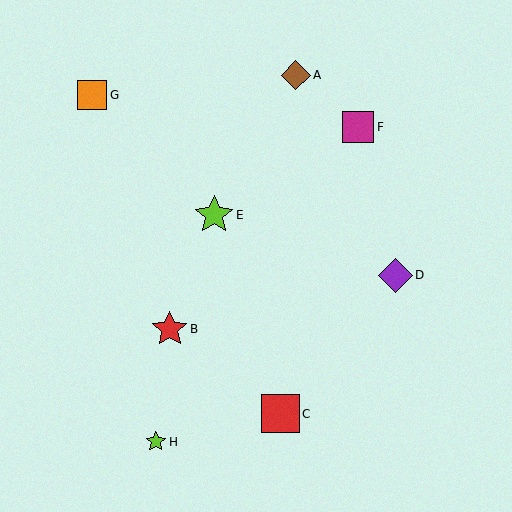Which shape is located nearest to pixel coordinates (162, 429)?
The lime star (labeled H) at (156, 442) is nearest to that location.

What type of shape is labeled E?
Shape E is a lime star.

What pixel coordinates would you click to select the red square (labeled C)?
Click at (280, 414) to select the red square C.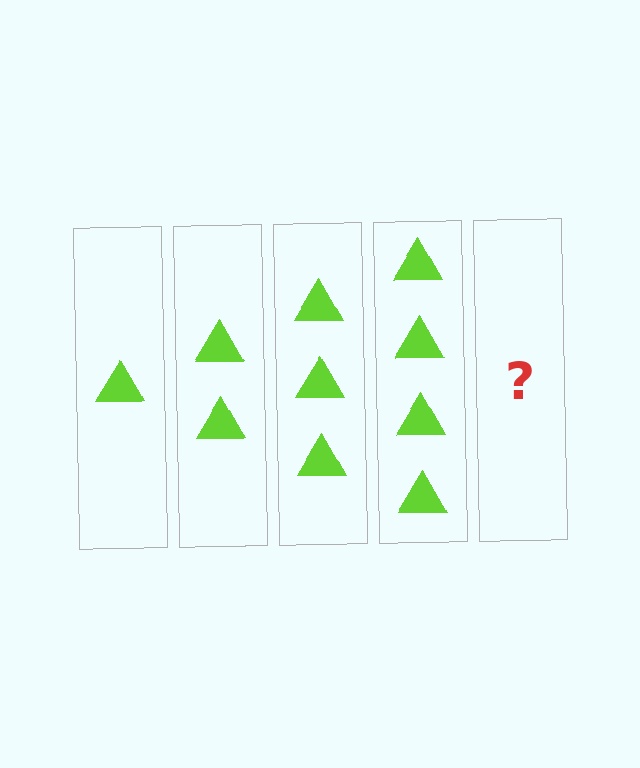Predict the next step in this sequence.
The next step is 5 triangles.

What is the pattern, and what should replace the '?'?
The pattern is that each step adds one more triangle. The '?' should be 5 triangles.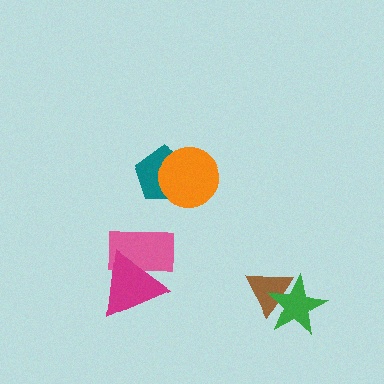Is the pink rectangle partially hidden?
Yes, it is partially covered by another shape.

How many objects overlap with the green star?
1 object overlaps with the green star.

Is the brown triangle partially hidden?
Yes, it is partially covered by another shape.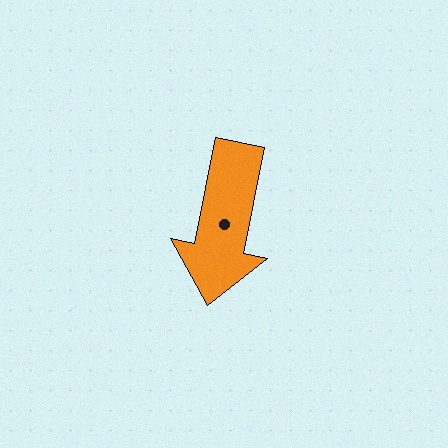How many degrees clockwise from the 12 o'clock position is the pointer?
Approximately 191 degrees.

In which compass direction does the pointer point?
South.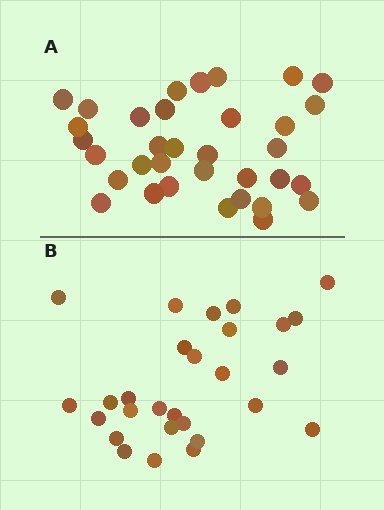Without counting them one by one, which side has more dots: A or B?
Region A (the top region) has more dots.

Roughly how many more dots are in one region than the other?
Region A has about 6 more dots than region B.